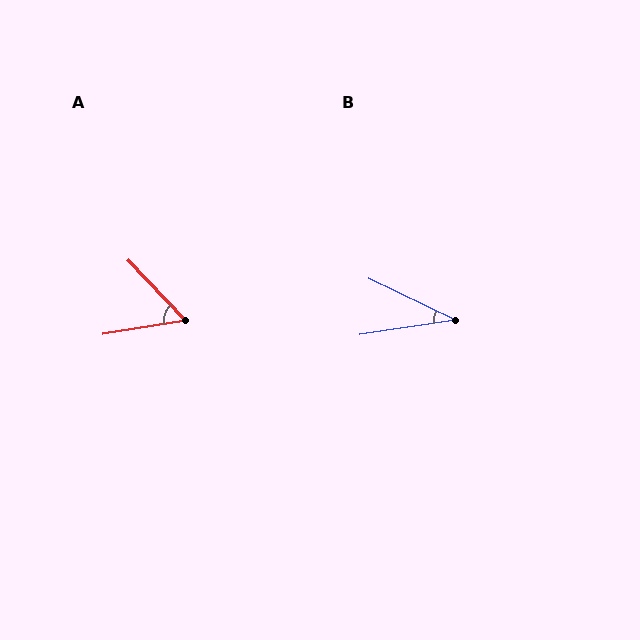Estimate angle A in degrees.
Approximately 56 degrees.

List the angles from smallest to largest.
B (34°), A (56°).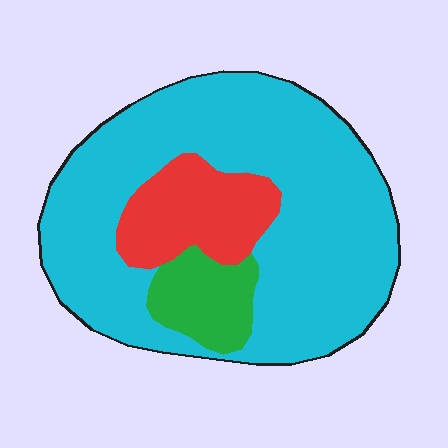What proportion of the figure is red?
Red takes up less than a sixth of the figure.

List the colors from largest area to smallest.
From largest to smallest: cyan, red, green.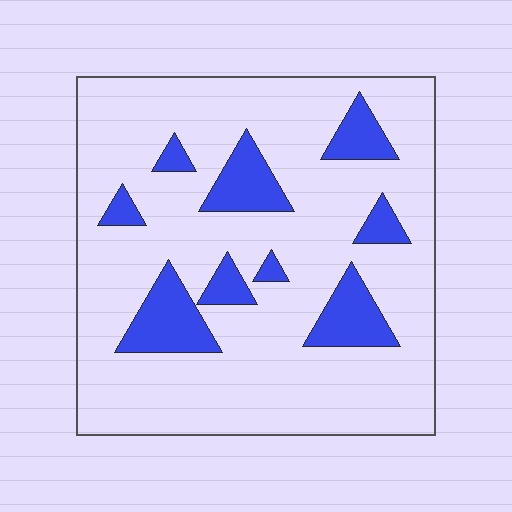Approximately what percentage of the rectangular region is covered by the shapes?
Approximately 15%.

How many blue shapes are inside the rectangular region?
9.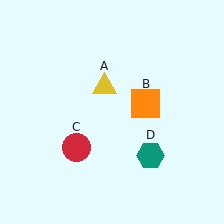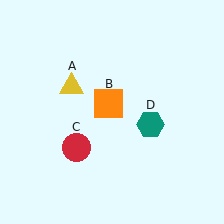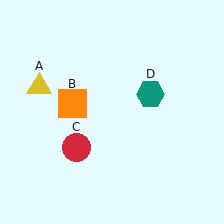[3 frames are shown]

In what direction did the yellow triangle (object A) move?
The yellow triangle (object A) moved left.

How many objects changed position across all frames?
3 objects changed position: yellow triangle (object A), orange square (object B), teal hexagon (object D).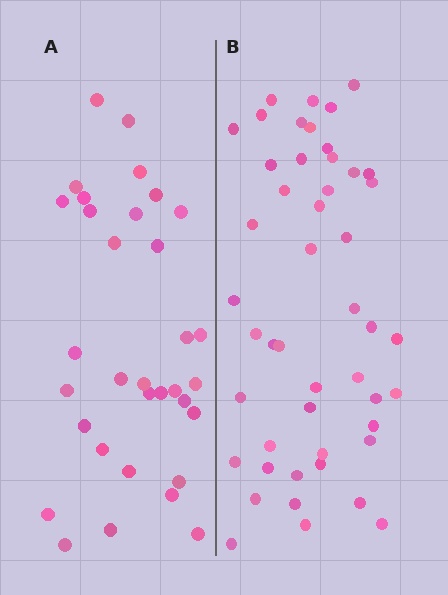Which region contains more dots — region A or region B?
Region B (the right region) has more dots.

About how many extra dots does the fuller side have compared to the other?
Region B has approximately 15 more dots than region A.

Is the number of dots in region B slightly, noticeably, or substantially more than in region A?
Region B has substantially more. The ratio is roughly 1.5 to 1.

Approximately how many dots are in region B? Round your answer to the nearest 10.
About 50 dots. (The exact count is 48, which rounds to 50.)